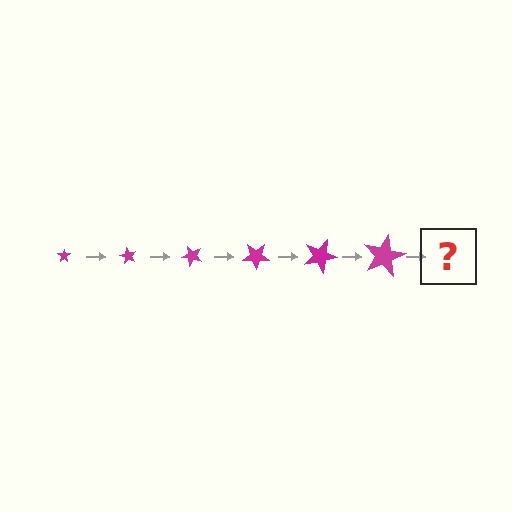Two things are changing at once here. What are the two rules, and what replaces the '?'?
The two rules are that the star grows larger each step and it rotates 60 degrees each step. The '?' should be a star, larger than the previous one and rotated 360 degrees from the start.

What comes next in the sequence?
The next element should be a star, larger than the previous one and rotated 360 degrees from the start.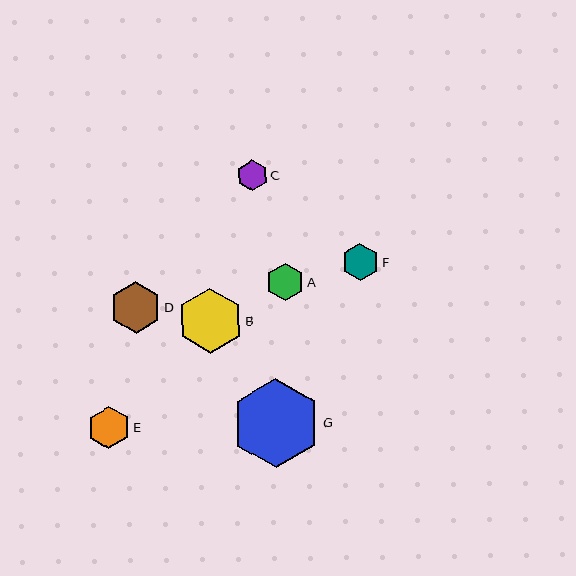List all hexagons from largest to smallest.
From largest to smallest: G, B, D, E, F, A, C.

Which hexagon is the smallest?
Hexagon C is the smallest with a size of approximately 31 pixels.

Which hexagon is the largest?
Hexagon G is the largest with a size of approximately 89 pixels.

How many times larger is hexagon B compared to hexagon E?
Hexagon B is approximately 1.5 times the size of hexagon E.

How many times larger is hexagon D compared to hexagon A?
Hexagon D is approximately 1.4 times the size of hexagon A.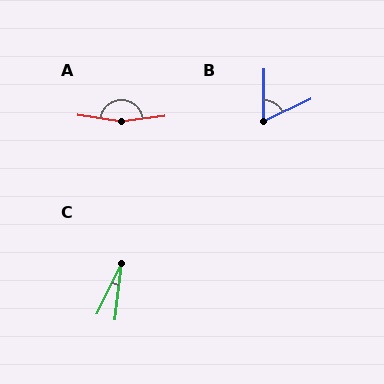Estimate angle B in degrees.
Approximately 65 degrees.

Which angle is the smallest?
C, at approximately 19 degrees.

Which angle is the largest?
A, at approximately 164 degrees.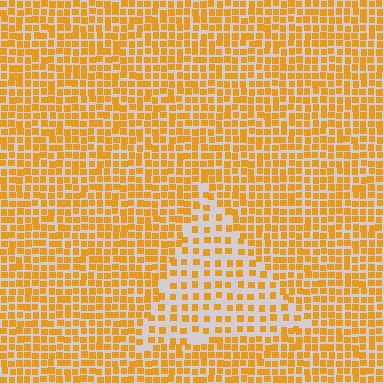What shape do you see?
I see a triangle.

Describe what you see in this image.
The image contains small orange elements arranged at two different densities. A triangle-shaped region is visible where the elements are less densely packed than the surrounding area.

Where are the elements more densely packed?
The elements are more densely packed outside the triangle boundary.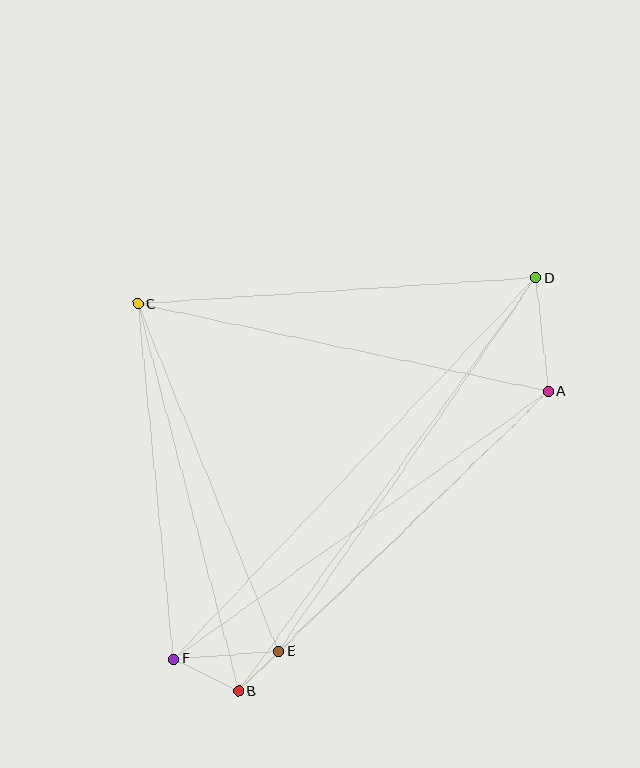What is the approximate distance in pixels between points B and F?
The distance between B and F is approximately 73 pixels.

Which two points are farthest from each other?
Points D and F are farthest from each other.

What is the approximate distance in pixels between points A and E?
The distance between A and E is approximately 375 pixels.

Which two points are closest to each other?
Points B and E are closest to each other.